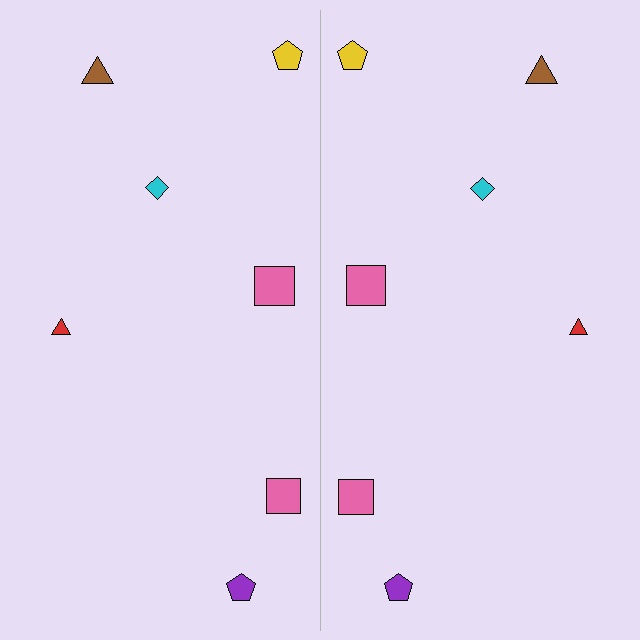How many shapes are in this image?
There are 14 shapes in this image.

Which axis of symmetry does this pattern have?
The pattern has a vertical axis of symmetry running through the center of the image.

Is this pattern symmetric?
Yes, this pattern has bilateral (reflection) symmetry.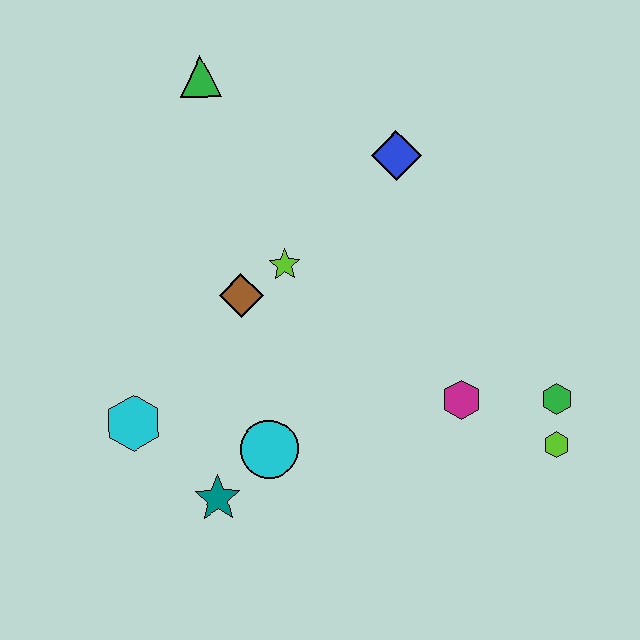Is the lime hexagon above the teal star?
Yes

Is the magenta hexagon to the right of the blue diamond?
Yes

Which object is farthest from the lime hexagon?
The green triangle is farthest from the lime hexagon.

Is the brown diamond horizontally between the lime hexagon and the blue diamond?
No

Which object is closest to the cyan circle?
The teal star is closest to the cyan circle.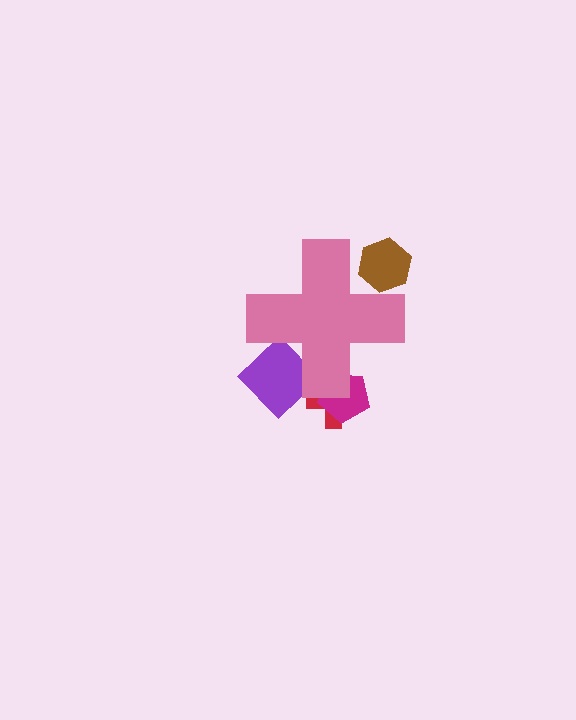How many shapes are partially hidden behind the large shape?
4 shapes are partially hidden.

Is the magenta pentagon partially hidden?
Yes, the magenta pentagon is partially hidden behind the pink cross.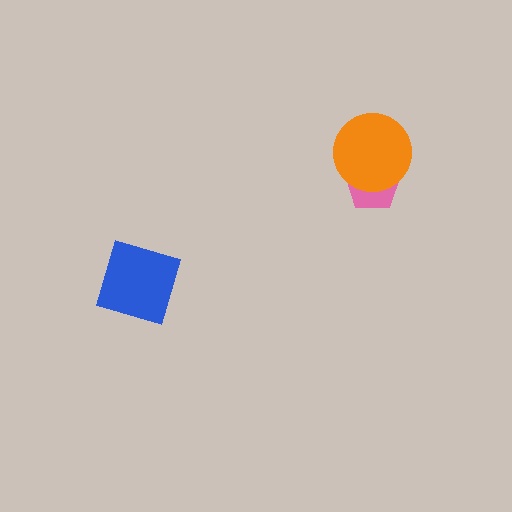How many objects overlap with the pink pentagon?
1 object overlaps with the pink pentagon.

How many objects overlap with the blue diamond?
0 objects overlap with the blue diamond.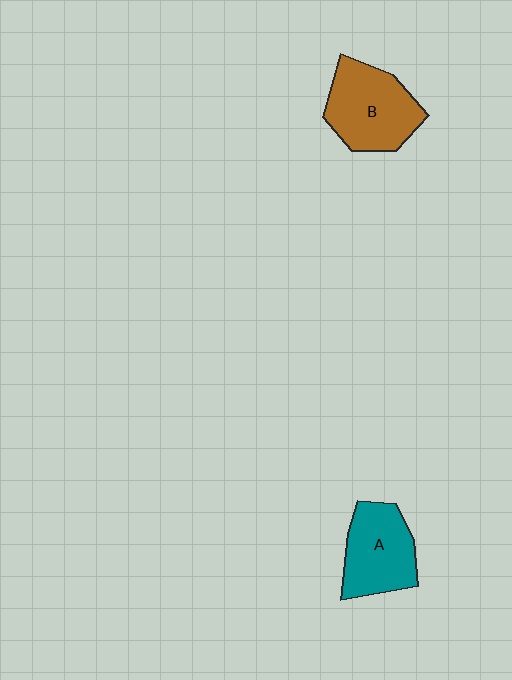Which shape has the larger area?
Shape B (brown).